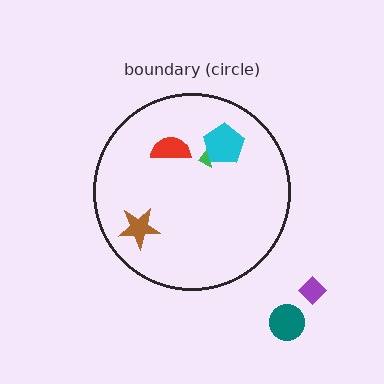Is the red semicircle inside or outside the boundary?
Inside.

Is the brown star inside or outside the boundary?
Inside.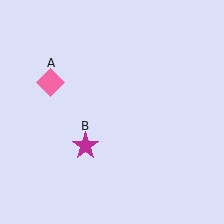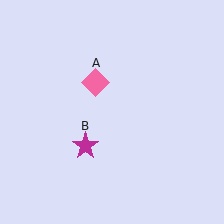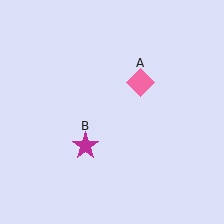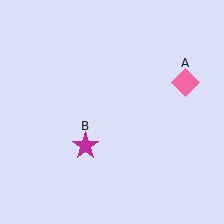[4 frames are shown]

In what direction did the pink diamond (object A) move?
The pink diamond (object A) moved right.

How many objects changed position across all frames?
1 object changed position: pink diamond (object A).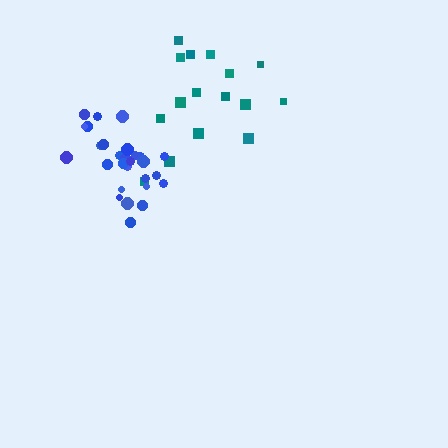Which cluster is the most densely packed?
Blue.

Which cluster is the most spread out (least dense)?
Teal.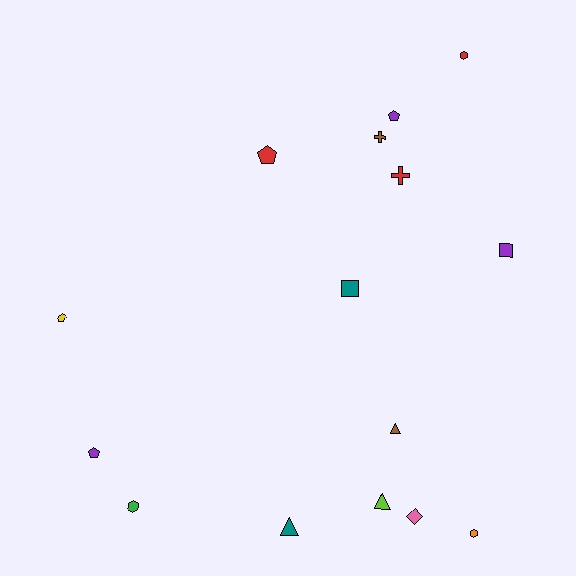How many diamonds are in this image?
There is 1 diamond.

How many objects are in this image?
There are 15 objects.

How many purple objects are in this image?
There are 3 purple objects.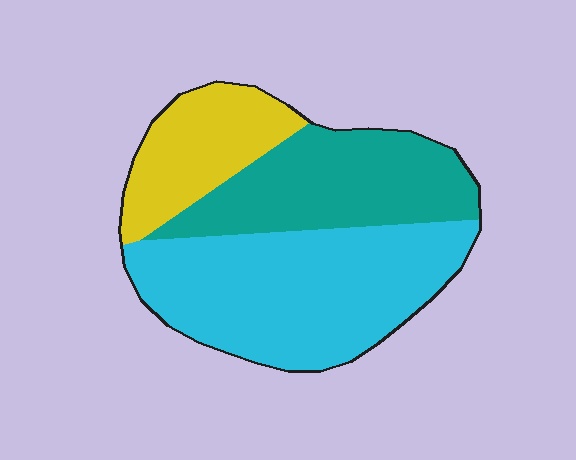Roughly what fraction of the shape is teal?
Teal takes up about one third (1/3) of the shape.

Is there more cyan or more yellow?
Cyan.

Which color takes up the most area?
Cyan, at roughly 50%.